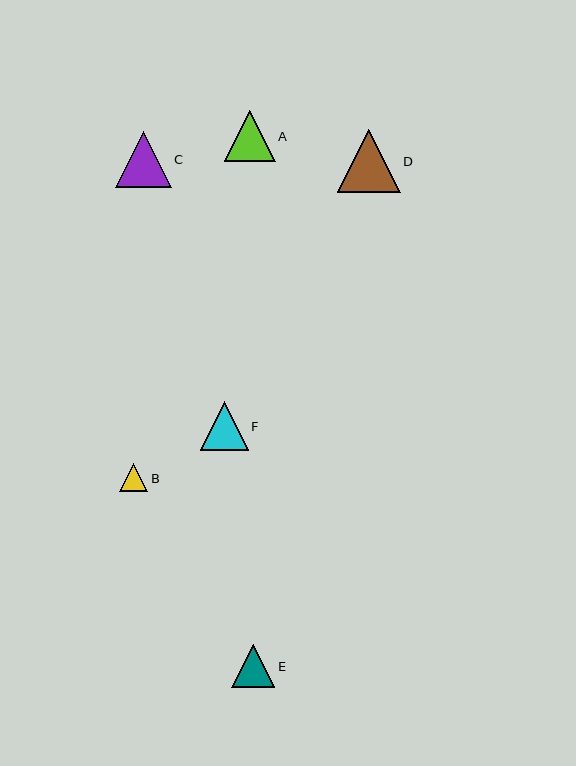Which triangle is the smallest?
Triangle B is the smallest with a size of approximately 29 pixels.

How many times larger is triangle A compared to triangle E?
Triangle A is approximately 1.2 times the size of triangle E.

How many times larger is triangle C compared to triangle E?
Triangle C is approximately 1.3 times the size of triangle E.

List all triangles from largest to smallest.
From largest to smallest: D, C, A, F, E, B.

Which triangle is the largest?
Triangle D is the largest with a size of approximately 63 pixels.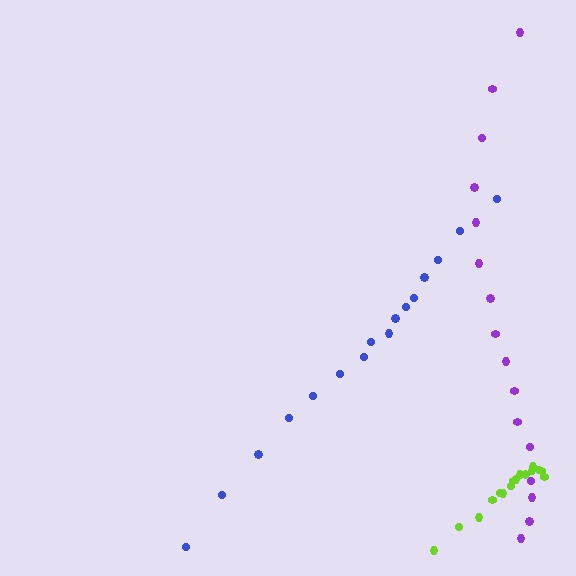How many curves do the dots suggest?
There are 3 distinct paths.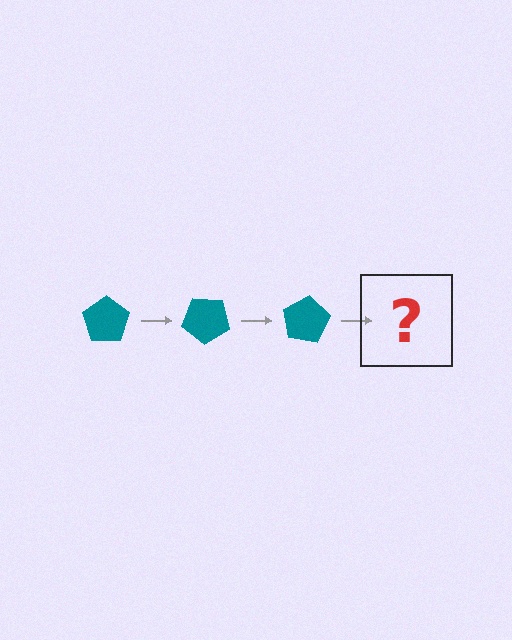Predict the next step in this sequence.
The next step is a teal pentagon rotated 120 degrees.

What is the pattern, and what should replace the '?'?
The pattern is that the pentagon rotates 40 degrees each step. The '?' should be a teal pentagon rotated 120 degrees.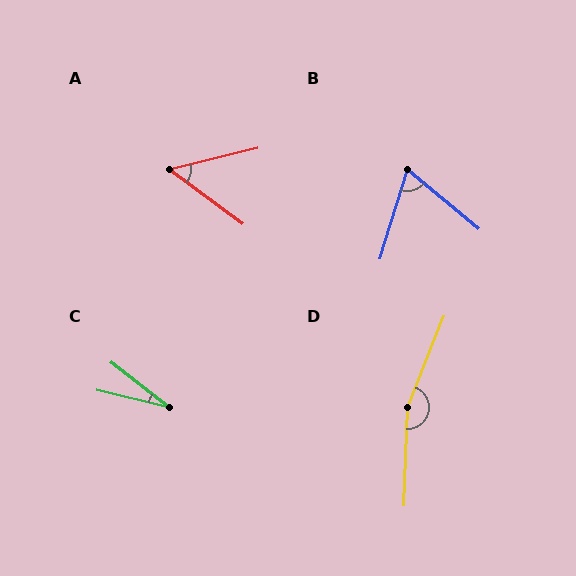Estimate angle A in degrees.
Approximately 50 degrees.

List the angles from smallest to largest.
C (24°), A (50°), B (67°), D (161°).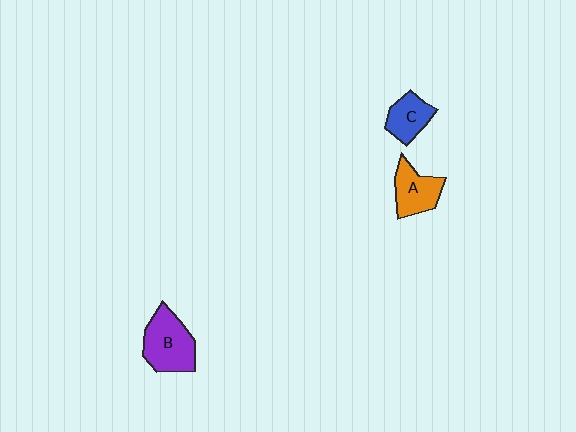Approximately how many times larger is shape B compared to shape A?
Approximately 1.4 times.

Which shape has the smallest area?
Shape C (blue).